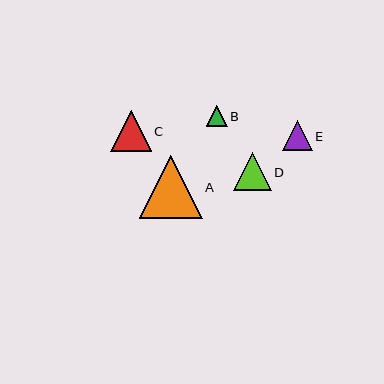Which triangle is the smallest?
Triangle B is the smallest with a size of approximately 21 pixels.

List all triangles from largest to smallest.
From largest to smallest: A, C, D, E, B.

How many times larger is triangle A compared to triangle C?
Triangle A is approximately 1.6 times the size of triangle C.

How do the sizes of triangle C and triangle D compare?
Triangle C and triangle D are approximately the same size.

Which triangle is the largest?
Triangle A is the largest with a size of approximately 63 pixels.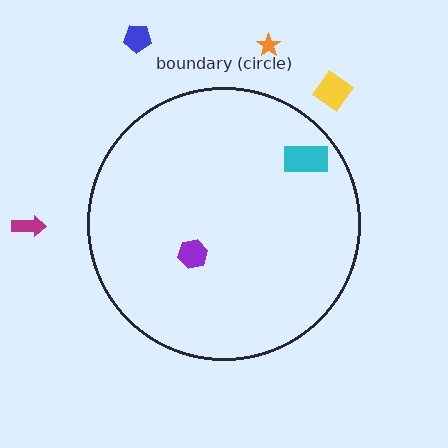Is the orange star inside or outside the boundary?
Outside.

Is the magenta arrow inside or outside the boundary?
Outside.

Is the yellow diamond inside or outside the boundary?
Outside.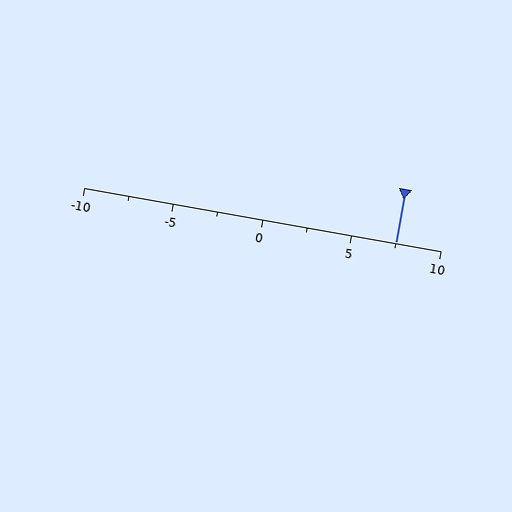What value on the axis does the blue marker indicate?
The marker indicates approximately 7.5.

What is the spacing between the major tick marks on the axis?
The major ticks are spaced 5 apart.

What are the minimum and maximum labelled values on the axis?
The axis runs from -10 to 10.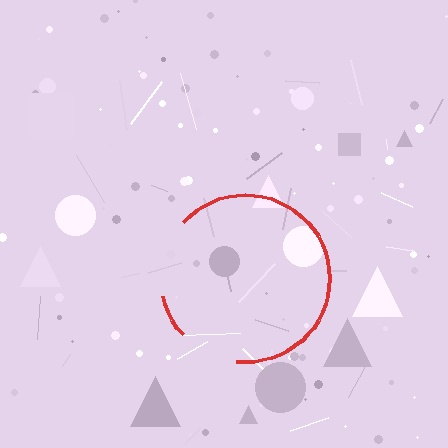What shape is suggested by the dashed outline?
The dashed outline suggests a circle.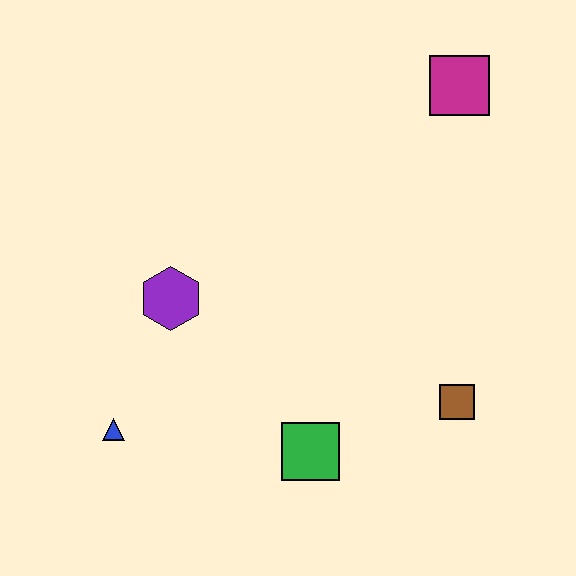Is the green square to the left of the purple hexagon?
No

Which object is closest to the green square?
The brown square is closest to the green square.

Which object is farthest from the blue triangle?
The magenta square is farthest from the blue triangle.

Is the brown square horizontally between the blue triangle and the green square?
No